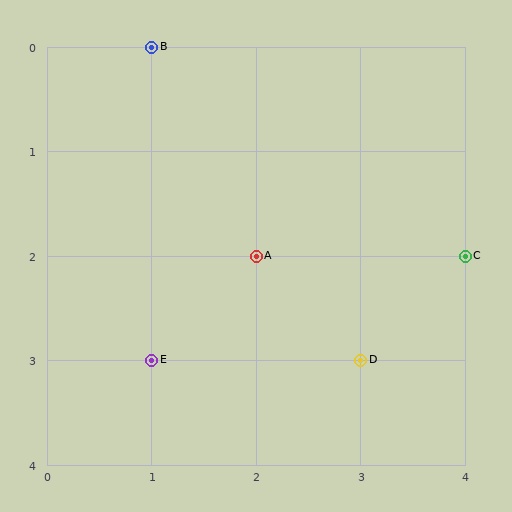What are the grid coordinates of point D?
Point D is at grid coordinates (3, 3).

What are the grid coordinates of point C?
Point C is at grid coordinates (4, 2).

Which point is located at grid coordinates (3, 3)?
Point D is at (3, 3).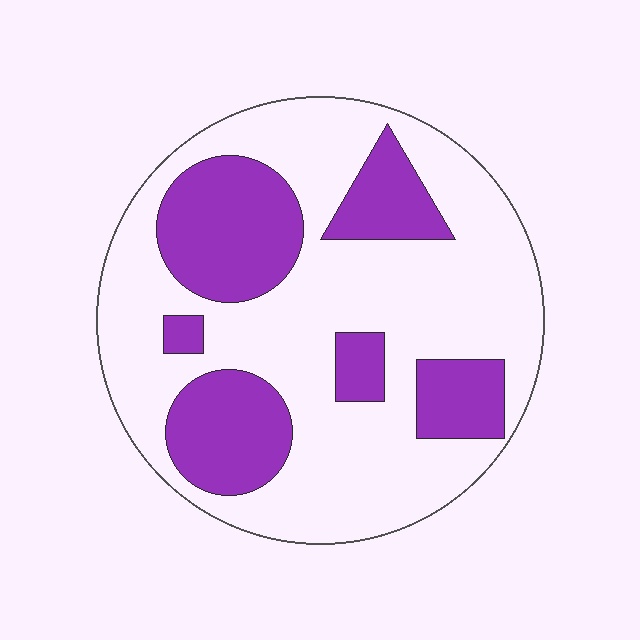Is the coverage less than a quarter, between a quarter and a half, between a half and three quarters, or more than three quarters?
Between a quarter and a half.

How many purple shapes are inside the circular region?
6.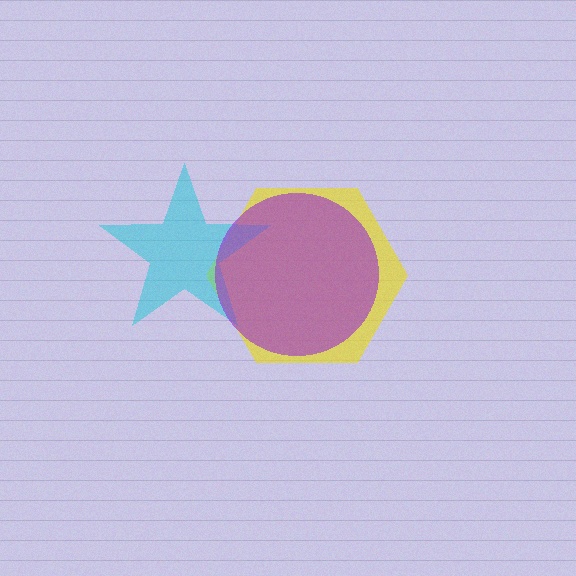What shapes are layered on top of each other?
The layered shapes are: a yellow hexagon, a cyan star, a purple circle.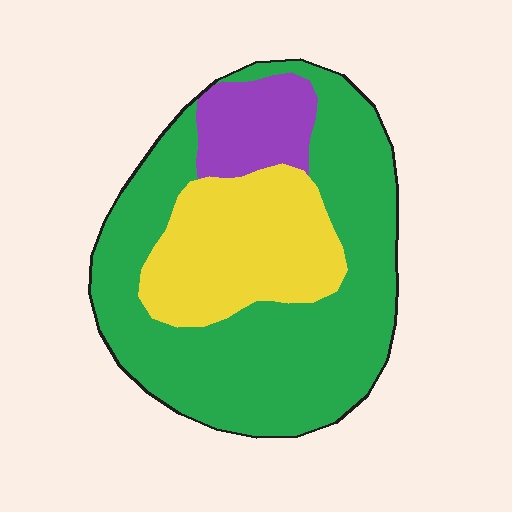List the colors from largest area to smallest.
From largest to smallest: green, yellow, purple.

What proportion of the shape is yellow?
Yellow covers roughly 25% of the shape.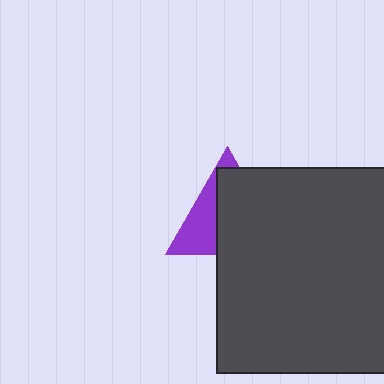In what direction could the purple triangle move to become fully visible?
The purple triangle could move toward the upper-left. That would shift it out from behind the dark gray square entirely.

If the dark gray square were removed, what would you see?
You would see the complete purple triangle.